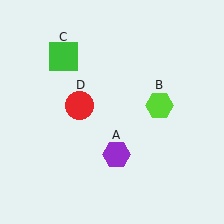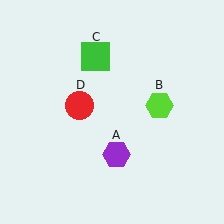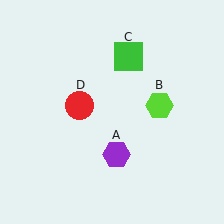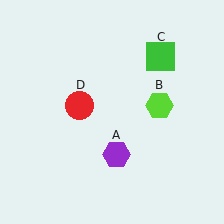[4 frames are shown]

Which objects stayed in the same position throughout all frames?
Purple hexagon (object A) and lime hexagon (object B) and red circle (object D) remained stationary.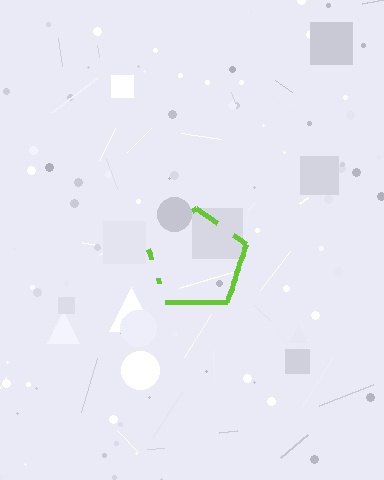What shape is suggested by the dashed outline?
The dashed outline suggests a pentagon.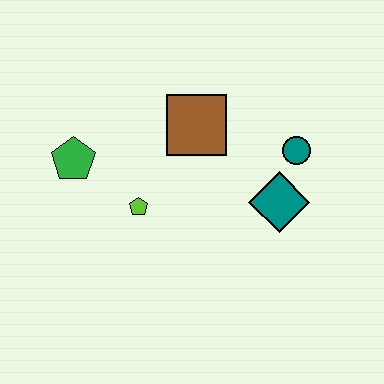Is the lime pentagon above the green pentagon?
No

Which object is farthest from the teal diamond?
The green pentagon is farthest from the teal diamond.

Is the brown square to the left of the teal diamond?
Yes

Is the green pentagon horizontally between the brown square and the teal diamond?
No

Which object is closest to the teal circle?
The teal diamond is closest to the teal circle.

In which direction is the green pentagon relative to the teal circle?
The green pentagon is to the left of the teal circle.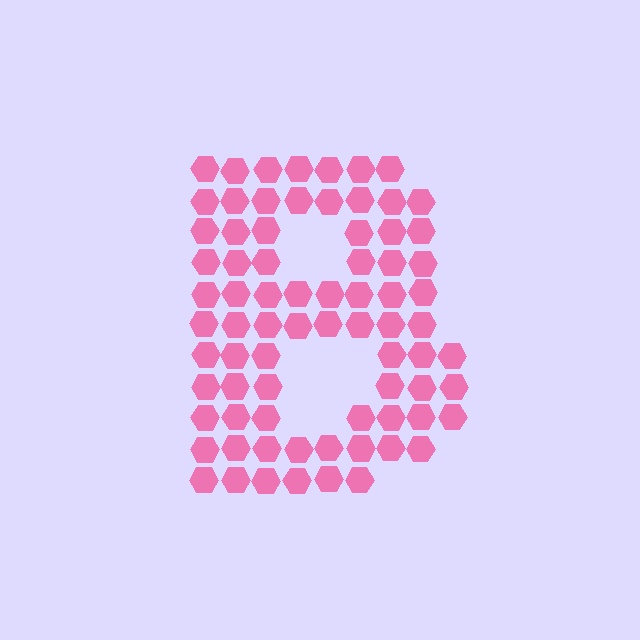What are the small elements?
The small elements are hexagons.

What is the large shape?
The large shape is the letter B.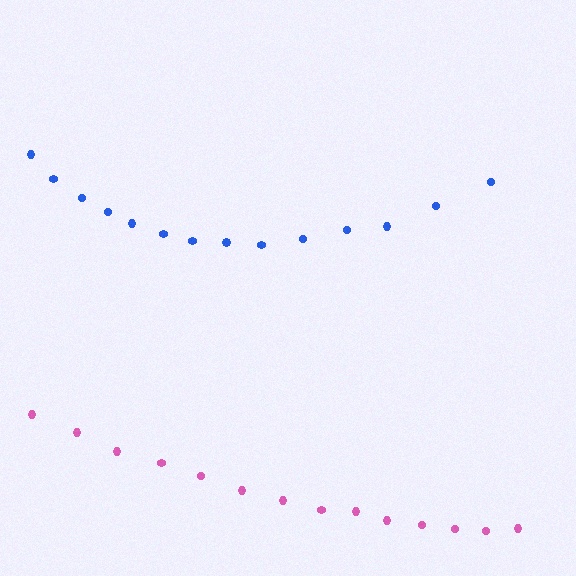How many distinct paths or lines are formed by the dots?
There are 2 distinct paths.